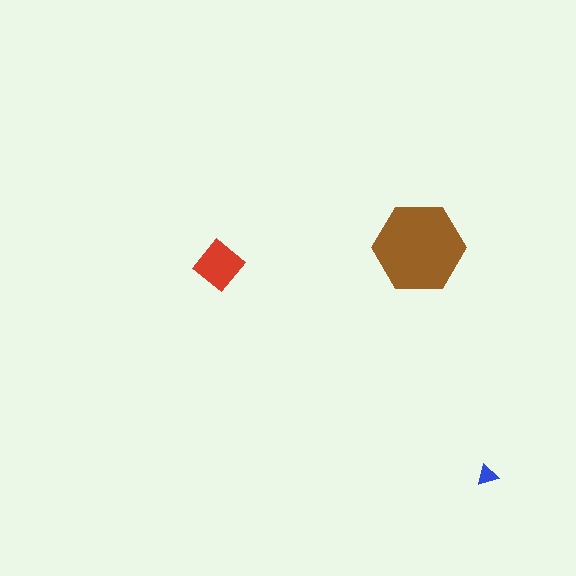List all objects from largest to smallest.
The brown hexagon, the red diamond, the blue triangle.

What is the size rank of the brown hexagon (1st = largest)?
1st.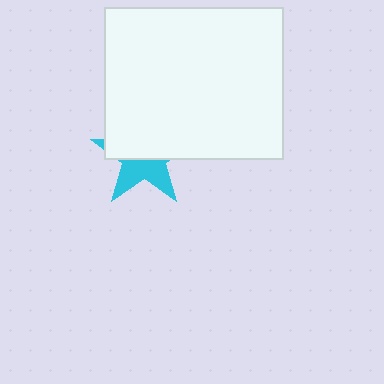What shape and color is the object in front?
The object in front is a white rectangle.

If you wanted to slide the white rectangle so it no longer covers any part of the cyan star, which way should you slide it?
Slide it up — that is the most direct way to separate the two shapes.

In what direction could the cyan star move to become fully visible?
The cyan star could move down. That would shift it out from behind the white rectangle entirely.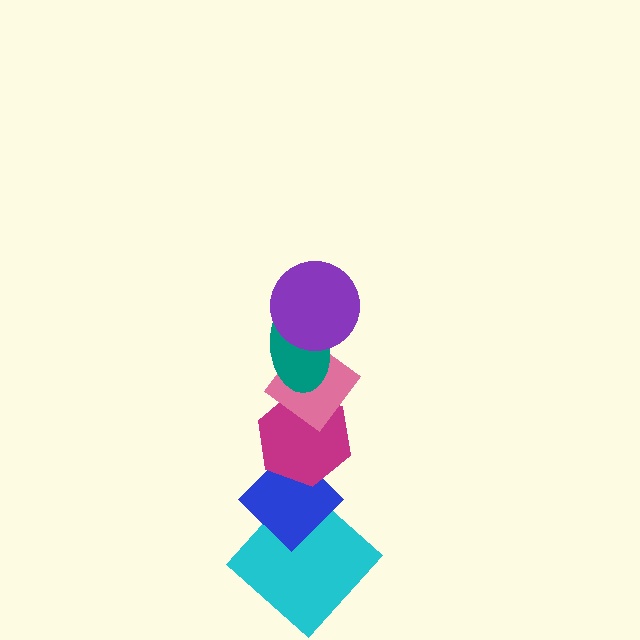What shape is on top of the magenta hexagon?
The pink diamond is on top of the magenta hexagon.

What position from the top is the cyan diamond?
The cyan diamond is 6th from the top.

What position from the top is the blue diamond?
The blue diamond is 5th from the top.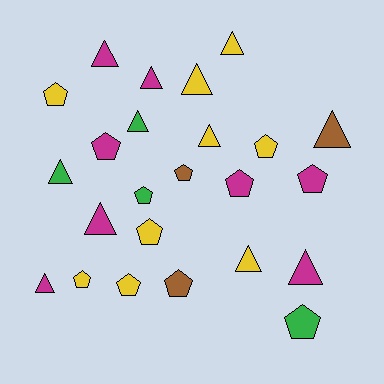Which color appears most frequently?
Yellow, with 9 objects.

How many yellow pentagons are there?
There are 5 yellow pentagons.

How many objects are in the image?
There are 24 objects.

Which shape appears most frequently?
Pentagon, with 12 objects.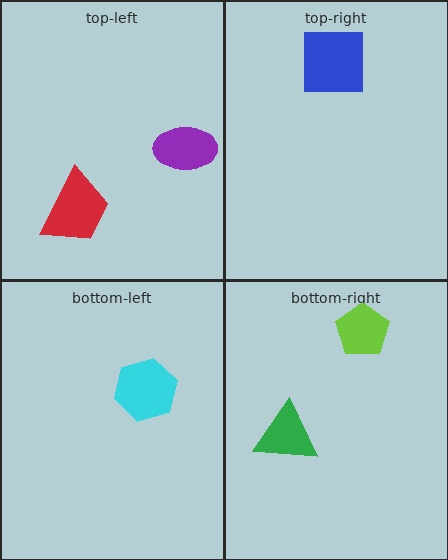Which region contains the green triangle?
The bottom-right region.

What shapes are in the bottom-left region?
The cyan hexagon.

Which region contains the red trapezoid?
The top-left region.